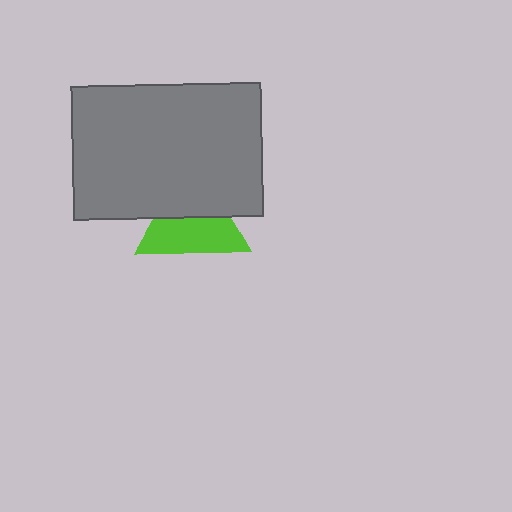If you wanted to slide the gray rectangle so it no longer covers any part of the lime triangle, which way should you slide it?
Slide it up — that is the most direct way to separate the two shapes.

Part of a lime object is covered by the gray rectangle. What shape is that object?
It is a triangle.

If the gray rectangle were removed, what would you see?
You would see the complete lime triangle.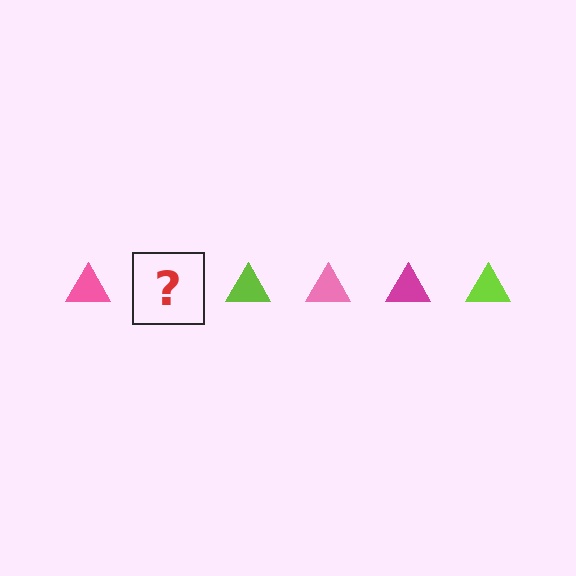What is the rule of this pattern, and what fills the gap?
The rule is that the pattern cycles through pink, magenta, lime triangles. The gap should be filled with a magenta triangle.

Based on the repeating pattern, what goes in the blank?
The blank should be a magenta triangle.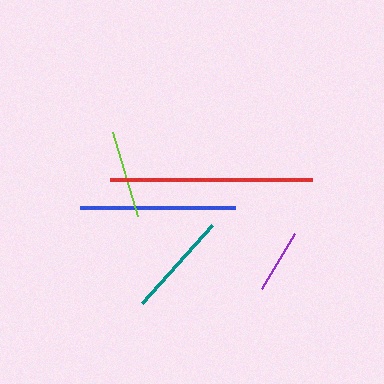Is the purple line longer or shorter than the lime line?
The lime line is longer than the purple line.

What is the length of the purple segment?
The purple segment is approximately 64 pixels long.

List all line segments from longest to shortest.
From longest to shortest: red, blue, teal, lime, purple.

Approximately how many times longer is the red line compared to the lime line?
The red line is approximately 2.3 times the length of the lime line.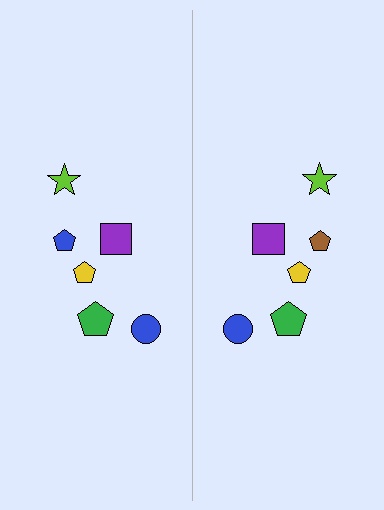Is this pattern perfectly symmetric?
No, the pattern is not perfectly symmetric. The brown pentagon on the right side breaks the symmetry — its mirror counterpart is blue.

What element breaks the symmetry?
The brown pentagon on the right side breaks the symmetry — its mirror counterpart is blue.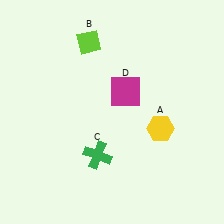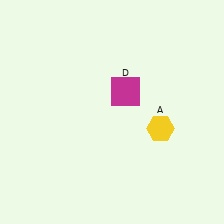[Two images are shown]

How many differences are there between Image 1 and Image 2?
There are 2 differences between the two images.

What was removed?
The lime diamond (B), the green cross (C) were removed in Image 2.